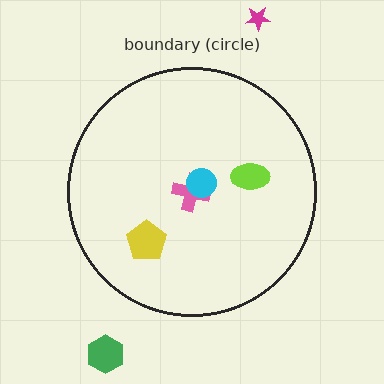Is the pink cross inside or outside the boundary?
Inside.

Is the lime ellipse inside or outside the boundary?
Inside.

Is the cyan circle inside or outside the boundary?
Inside.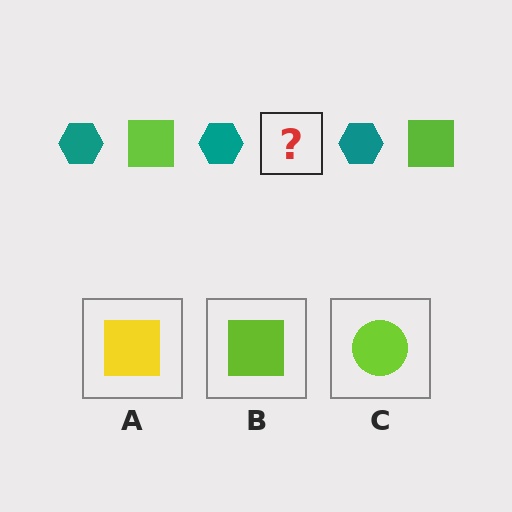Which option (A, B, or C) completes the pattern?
B.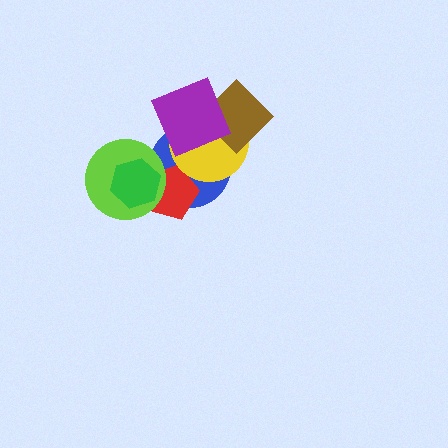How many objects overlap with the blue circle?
6 objects overlap with the blue circle.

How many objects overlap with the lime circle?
3 objects overlap with the lime circle.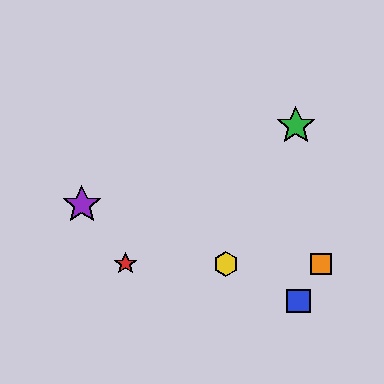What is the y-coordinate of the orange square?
The orange square is at y≈264.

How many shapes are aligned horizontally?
3 shapes (the red star, the yellow hexagon, the orange square) are aligned horizontally.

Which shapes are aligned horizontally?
The red star, the yellow hexagon, the orange square are aligned horizontally.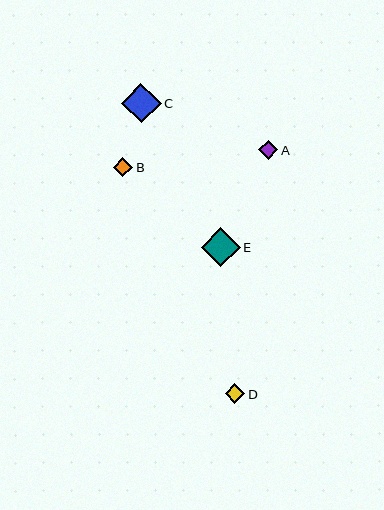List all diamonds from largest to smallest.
From largest to smallest: C, E, D, B, A.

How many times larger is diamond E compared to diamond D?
Diamond E is approximately 2.0 times the size of diamond D.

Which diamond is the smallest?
Diamond A is the smallest with a size of approximately 19 pixels.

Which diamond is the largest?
Diamond C is the largest with a size of approximately 39 pixels.